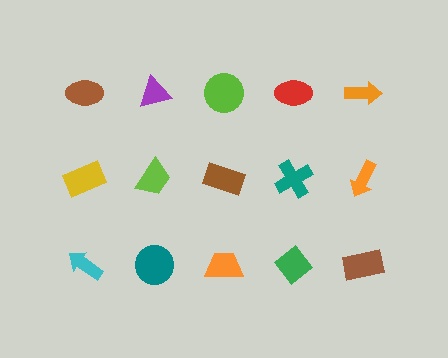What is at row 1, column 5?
An orange arrow.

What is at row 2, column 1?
A yellow rectangle.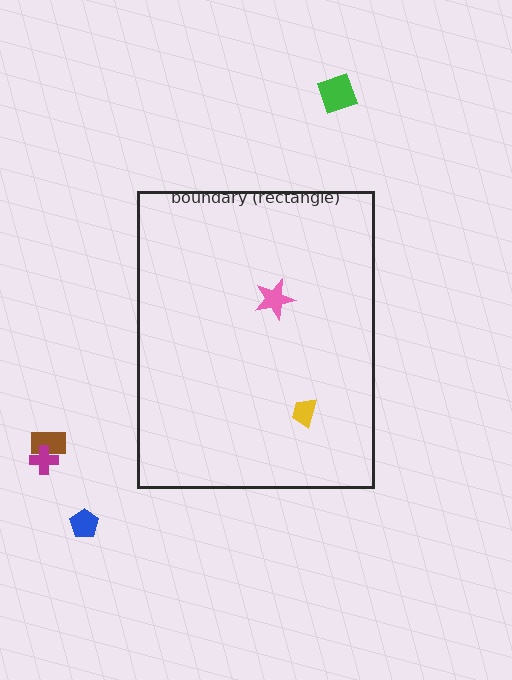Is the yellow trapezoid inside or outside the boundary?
Inside.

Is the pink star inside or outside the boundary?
Inside.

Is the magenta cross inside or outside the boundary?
Outside.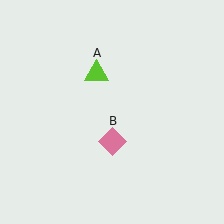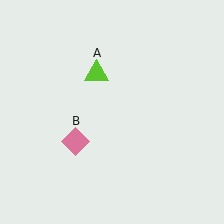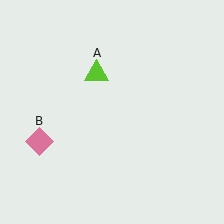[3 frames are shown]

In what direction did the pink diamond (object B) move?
The pink diamond (object B) moved left.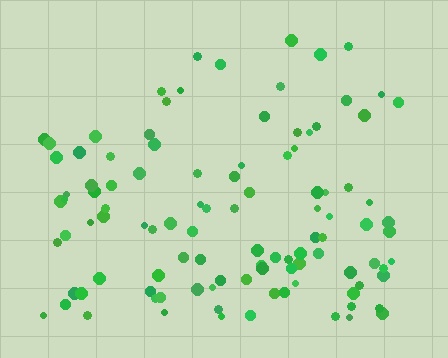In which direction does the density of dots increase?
From top to bottom, with the bottom side densest.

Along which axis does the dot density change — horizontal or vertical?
Vertical.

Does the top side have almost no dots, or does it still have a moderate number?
Still a moderate number, just noticeably fewer than the bottom.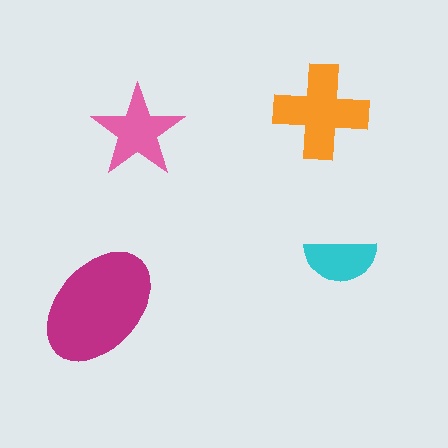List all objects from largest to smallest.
The magenta ellipse, the orange cross, the pink star, the cyan semicircle.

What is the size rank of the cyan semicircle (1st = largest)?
4th.